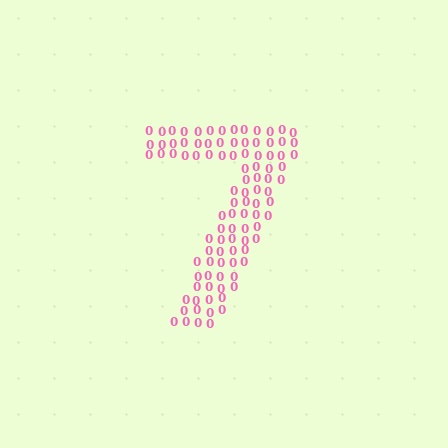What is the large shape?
The large shape is the digit 7.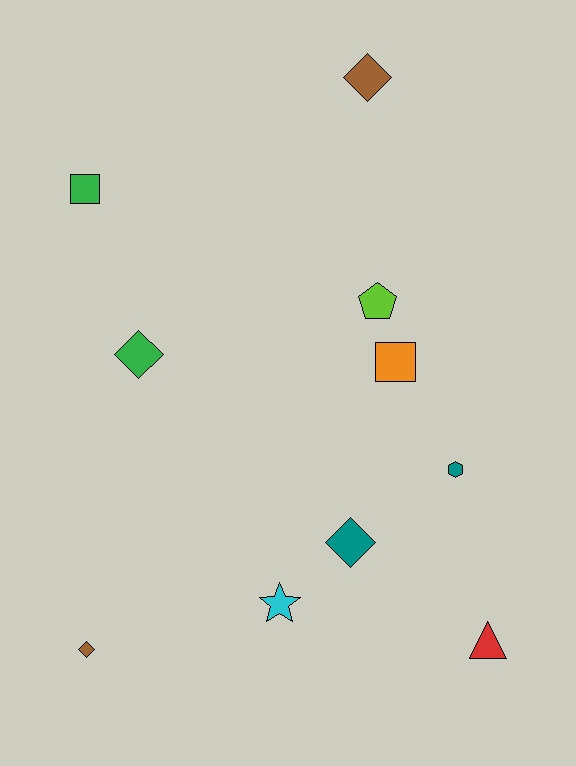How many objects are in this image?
There are 10 objects.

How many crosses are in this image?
There are no crosses.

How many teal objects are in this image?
There are 2 teal objects.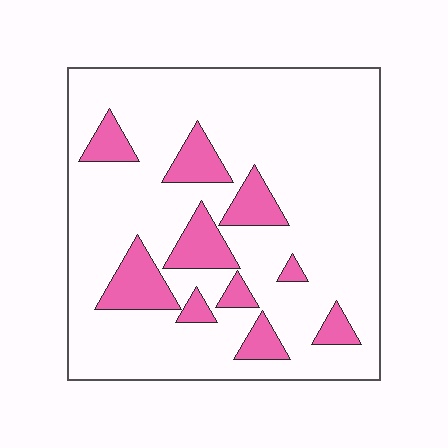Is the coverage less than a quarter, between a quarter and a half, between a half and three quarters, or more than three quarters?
Less than a quarter.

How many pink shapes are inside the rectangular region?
10.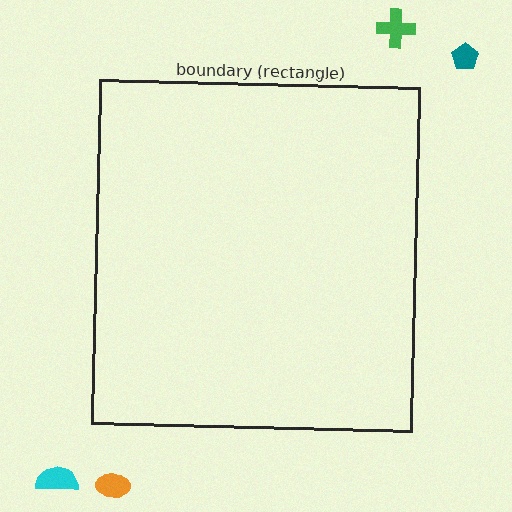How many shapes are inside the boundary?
0 inside, 4 outside.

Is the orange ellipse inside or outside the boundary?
Outside.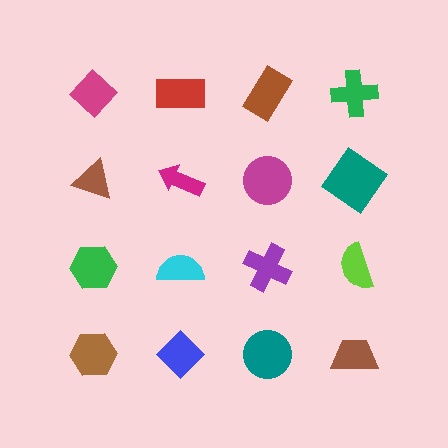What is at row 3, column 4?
A lime semicircle.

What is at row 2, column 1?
A brown triangle.